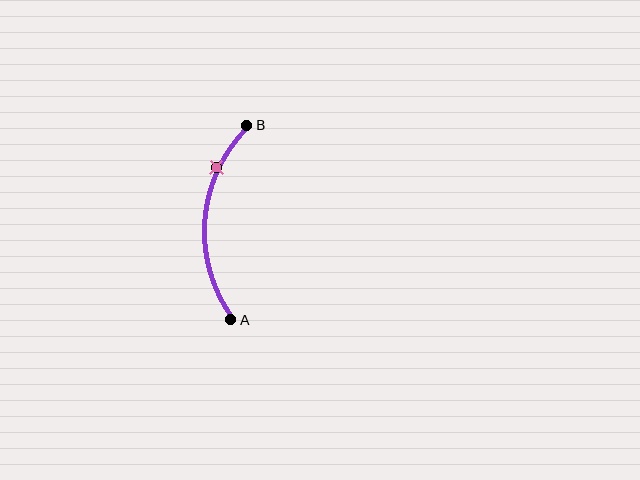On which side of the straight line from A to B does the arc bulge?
The arc bulges to the left of the straight line connecting A and B.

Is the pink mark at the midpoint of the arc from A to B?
No. The pink mark lies on the arc but is closer to endpoint B. The arc midpoint would be at the point on the curve equidistant along the arc from both A and B.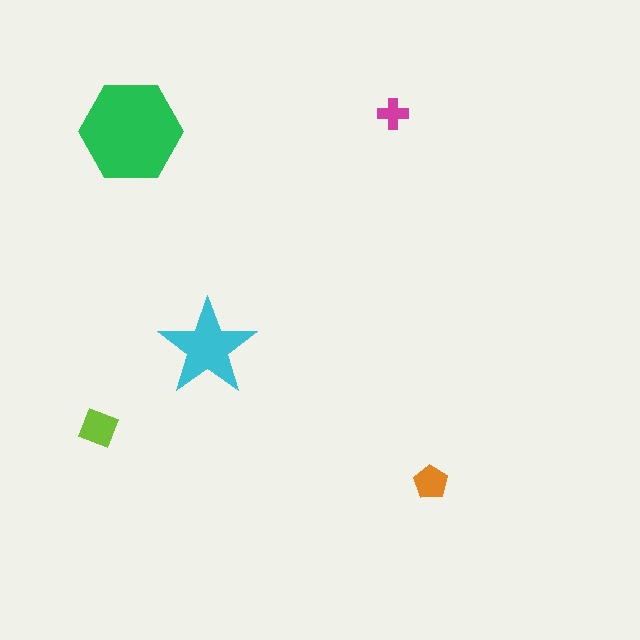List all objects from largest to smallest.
The green hexagon, the cyan star, the lime square, the orange pentagon, the magenta cross.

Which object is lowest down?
The orange pentagon is bottommost.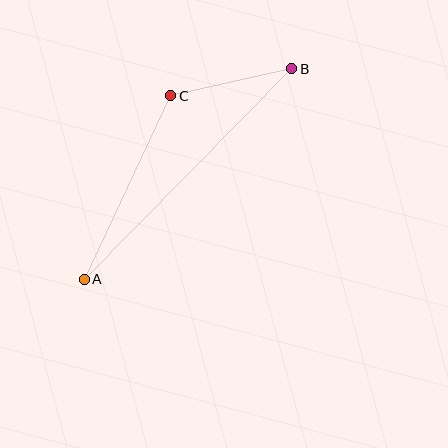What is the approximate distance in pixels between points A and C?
The distance between A and C is approximately 203 pixels.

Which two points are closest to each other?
Points B and C are closest to each other.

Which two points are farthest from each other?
Points A and B are farthest from each other.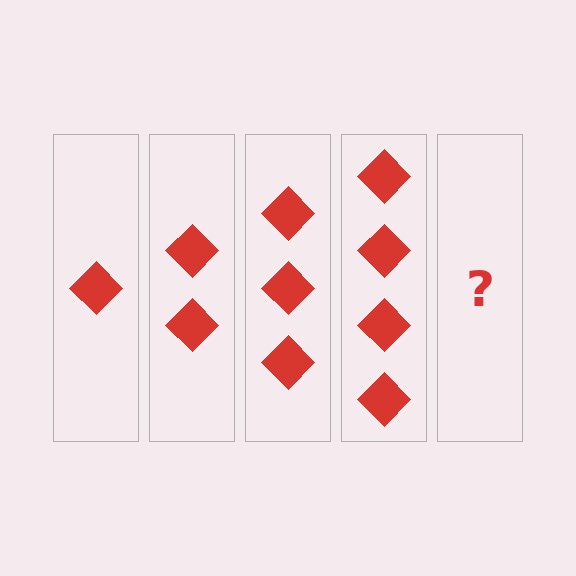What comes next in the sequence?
The next element should be 5 diamonds.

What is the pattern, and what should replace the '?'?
The pattern is that each step adds one more diamond. The '?' should be 5 diamonds.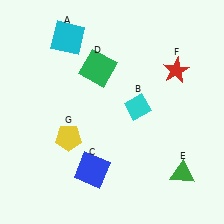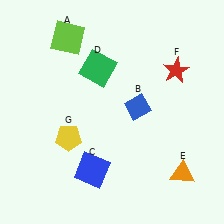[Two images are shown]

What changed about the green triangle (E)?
In Image 1, E is green. In Image 2, it changed to orange.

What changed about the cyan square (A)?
In Image 1, A is cyan. In Image 2, it changed to lime.